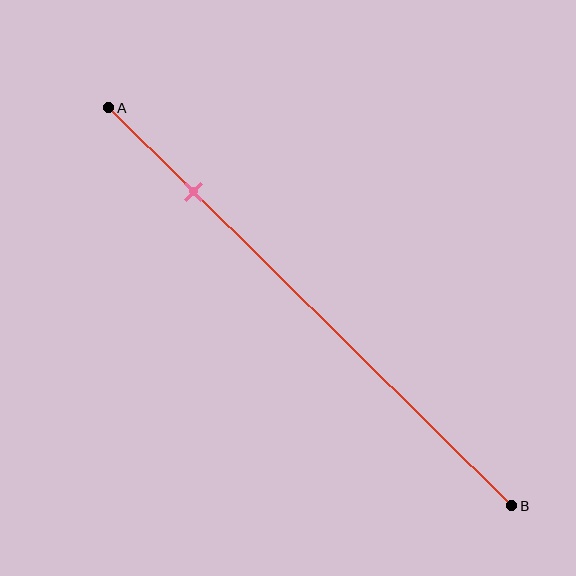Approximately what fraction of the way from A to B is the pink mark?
The pink mark is approximately 20% of the way from A to B.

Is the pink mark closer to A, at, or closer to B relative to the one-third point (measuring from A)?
The pink mark is closer to point A than the one-third point of segment AB.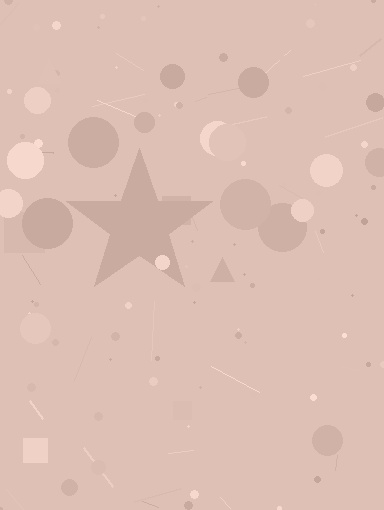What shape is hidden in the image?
A star is hidden in the image.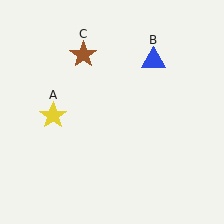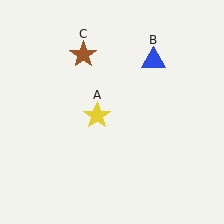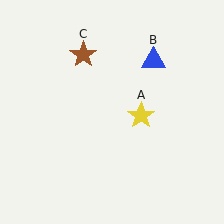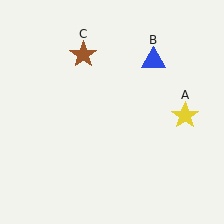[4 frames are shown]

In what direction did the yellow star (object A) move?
The yellow star (object A) moved right.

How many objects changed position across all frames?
1 object changed position: yellow star (object A).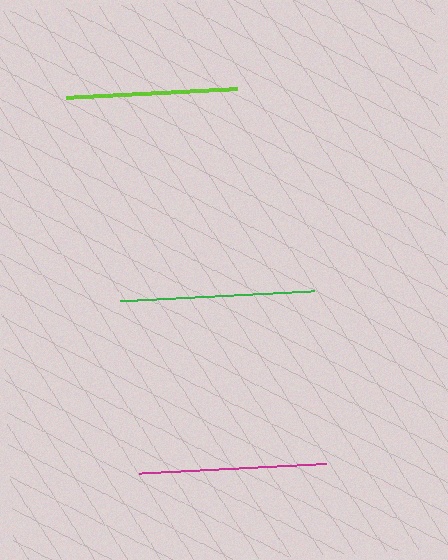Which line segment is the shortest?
The lime line is the shortest at approximately 171 pixels.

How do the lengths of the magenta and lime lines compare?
The magenta and lime lines are approximately the same length.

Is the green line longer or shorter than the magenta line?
The green line is longer than the magenta line.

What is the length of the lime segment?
The lime segment is approximately 171 pixels long.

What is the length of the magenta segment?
The magenta segment is approximately 187 pixels long.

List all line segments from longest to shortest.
From longest to shortest: green, magenta, lime.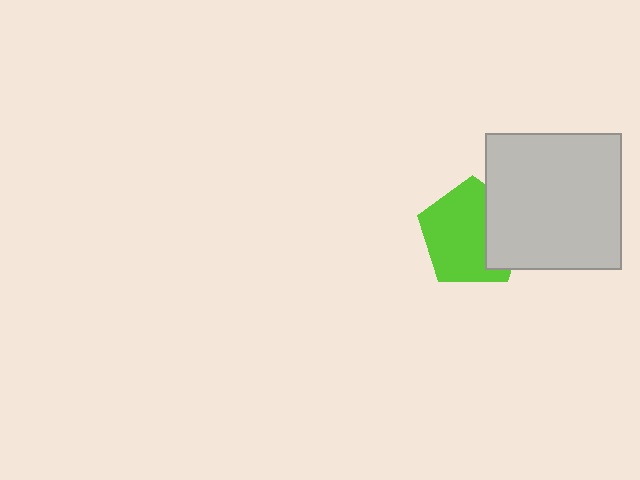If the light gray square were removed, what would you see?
You would see the complete lime pentagon.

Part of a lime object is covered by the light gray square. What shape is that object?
It is a pentagon.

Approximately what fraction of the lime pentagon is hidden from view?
Roughly 31% of the lime pentagon is hidden behind the light gray square.